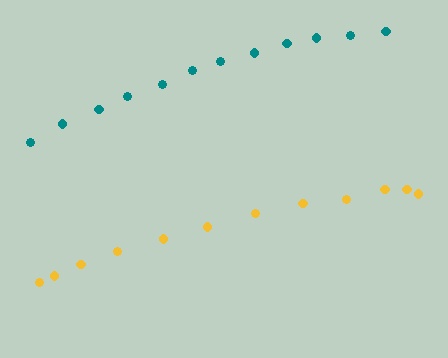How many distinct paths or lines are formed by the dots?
There are 2 distinct paths.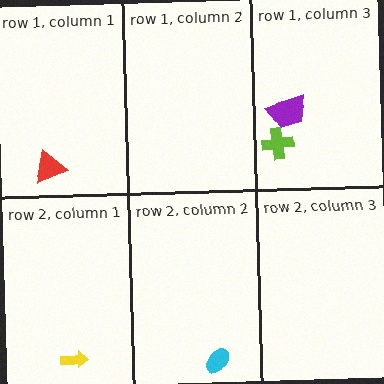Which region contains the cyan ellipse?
The row 2, column 2 region.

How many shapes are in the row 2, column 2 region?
1.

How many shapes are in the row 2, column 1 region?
1.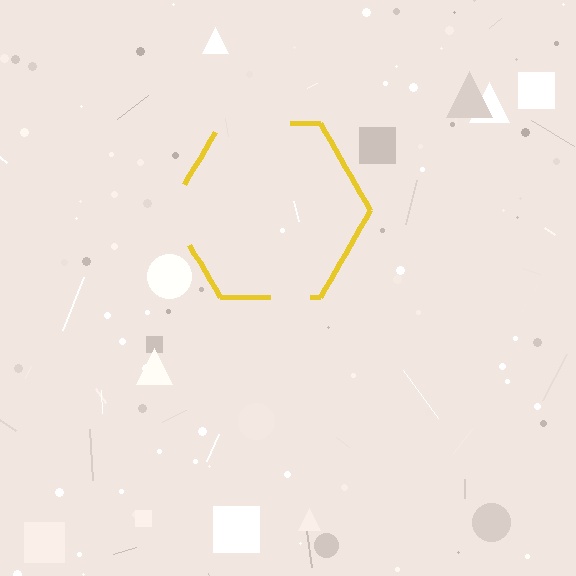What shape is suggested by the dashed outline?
The dashed outline suggests a hexagon.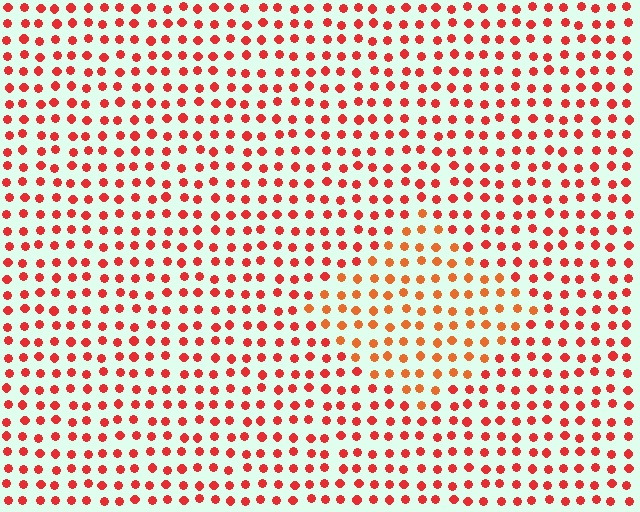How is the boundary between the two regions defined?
The boundary is defined purely by a slight shift in hue (about 22 degrees). Spacing, size, and orientation are identical on both sides.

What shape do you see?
I see a diamond.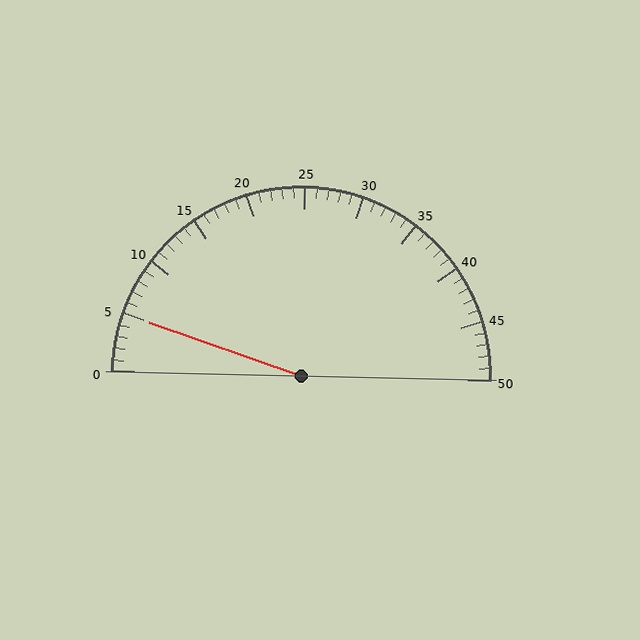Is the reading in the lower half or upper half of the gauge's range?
The reading is in the lower half of the range (0 to 50).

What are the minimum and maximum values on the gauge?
The gauge ranges from 0 to 50.